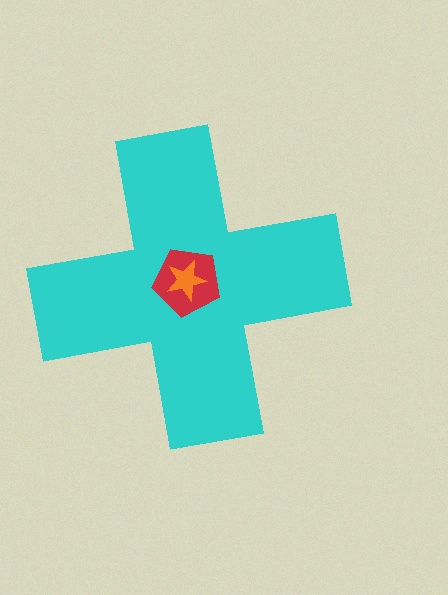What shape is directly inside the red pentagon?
The orange star.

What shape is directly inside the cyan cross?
The red pentagon.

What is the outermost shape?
The cyan cross.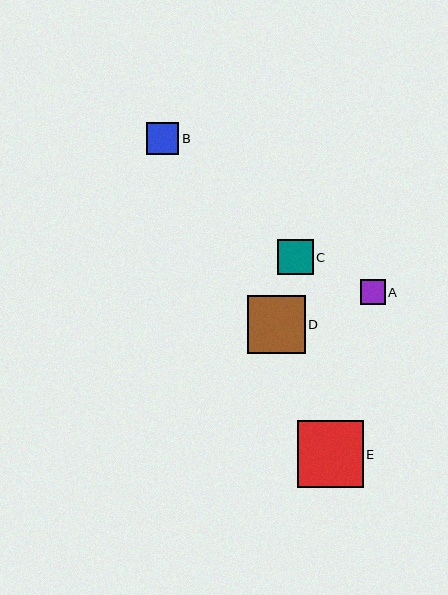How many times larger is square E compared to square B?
Square E is approximately 2.1 times the size of square B.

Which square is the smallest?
Square A is the smallest with a size of approximately 25 pixels.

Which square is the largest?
Square E is the largest with a size of approximately 66 pixels.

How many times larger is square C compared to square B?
Square C is approximately 1.1 times the size of square B.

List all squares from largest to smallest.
From largest to smallest: E, D, C, B, A.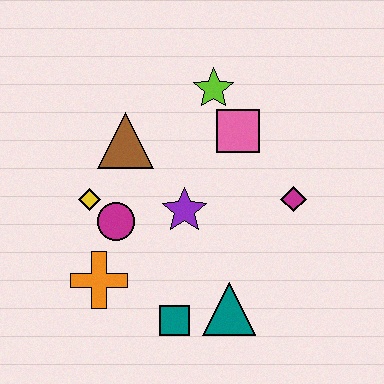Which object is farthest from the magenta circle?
The magenta diamond is farthest from the magenta circle.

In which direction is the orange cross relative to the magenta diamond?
The orange cross is to the left of the magenta diamond.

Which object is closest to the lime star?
The pink square is closest to the lime star.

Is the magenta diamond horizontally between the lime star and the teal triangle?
No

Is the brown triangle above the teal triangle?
Yes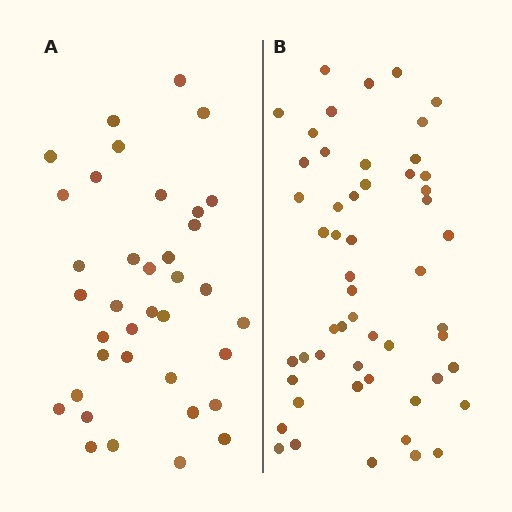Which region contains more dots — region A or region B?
Region B (the right region) has more dots.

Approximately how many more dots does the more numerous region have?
Region B has approximately 15 more dots than region A.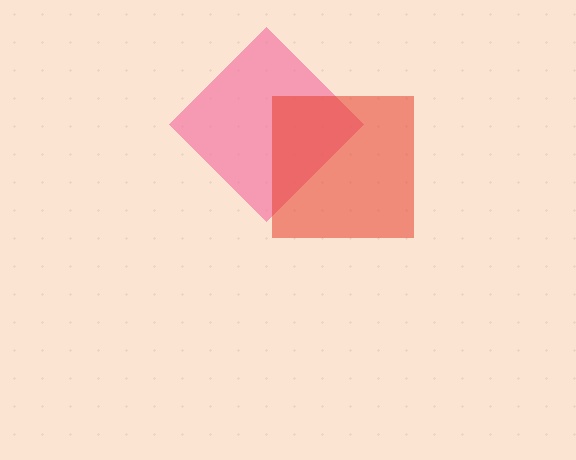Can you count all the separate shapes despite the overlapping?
Yes, there are 2 separate shapes.